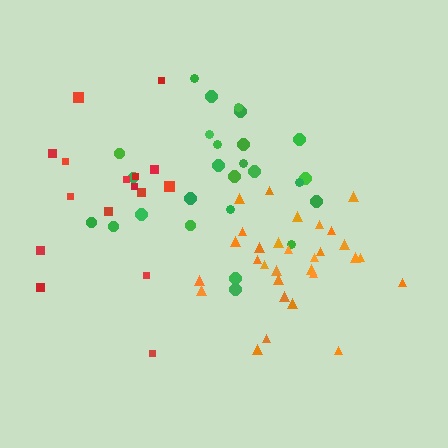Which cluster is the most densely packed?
Orange.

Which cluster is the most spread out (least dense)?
Red.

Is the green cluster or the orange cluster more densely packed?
Orange.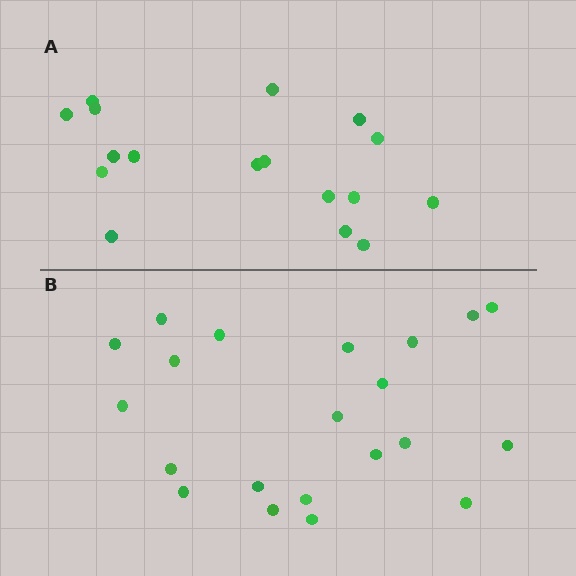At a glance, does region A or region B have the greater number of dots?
Region B (the bottom region) has more dots.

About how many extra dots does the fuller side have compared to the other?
Region B has about 4 more dots than region A.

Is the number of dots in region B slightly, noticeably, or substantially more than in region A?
Region B has only slightly more — the two regions are fairly close. The ratio is roughly 1.2 to 1.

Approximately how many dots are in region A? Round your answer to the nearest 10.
About 20 dots. (The exact count is 17, which rounds to 20.)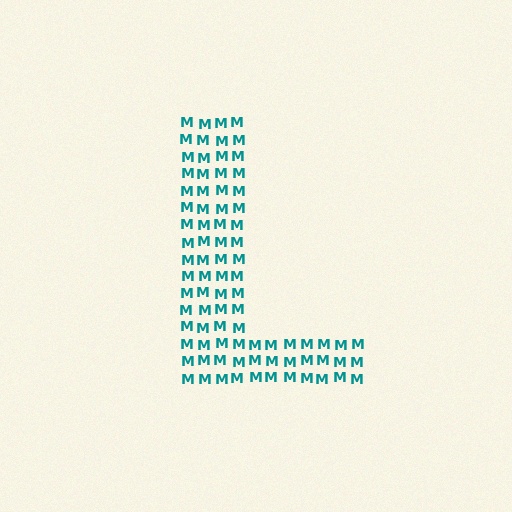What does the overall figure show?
The overall figure shows the letter L.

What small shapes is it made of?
It is made of small letter M's.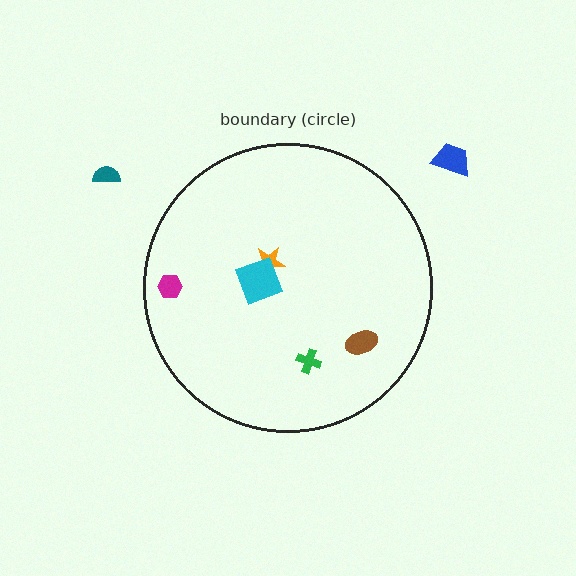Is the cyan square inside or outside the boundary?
Inside.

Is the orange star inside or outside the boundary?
Inside.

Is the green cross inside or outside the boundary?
Inside.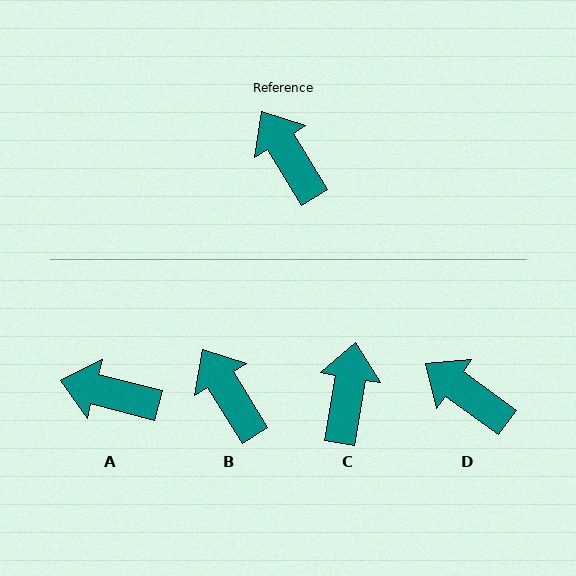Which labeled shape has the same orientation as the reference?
B.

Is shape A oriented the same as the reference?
No, it is off by about 44 degrees.